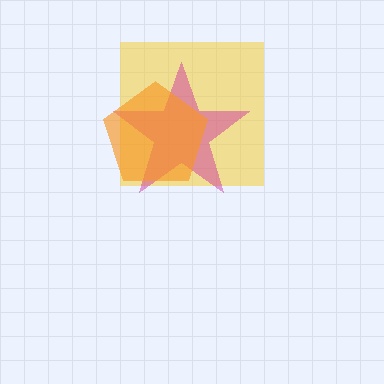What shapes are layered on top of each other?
The layered shapes are: a yellow square, a magenta star, an orange pentagon.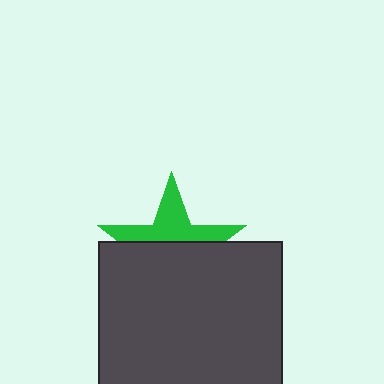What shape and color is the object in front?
The object in front is a dark gray square.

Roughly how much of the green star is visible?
A small part of it is visible (roughly 43%).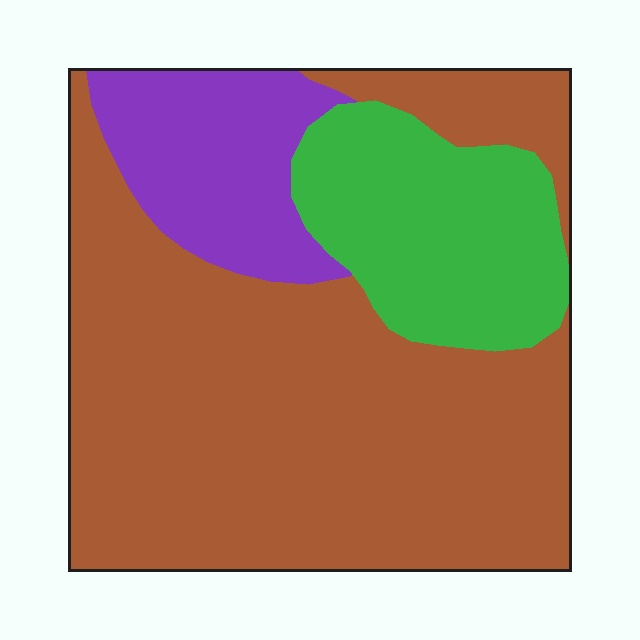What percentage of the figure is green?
Green covers around 20% of the figure.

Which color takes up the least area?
Purple, at roughly 15%.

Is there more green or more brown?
Brown.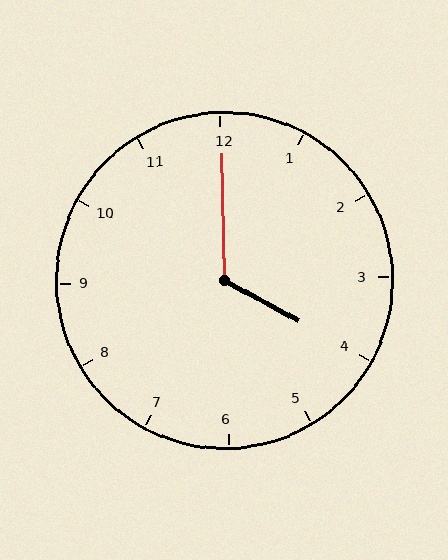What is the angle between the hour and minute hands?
Approximately 120 degrees.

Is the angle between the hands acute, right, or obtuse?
It is obtuse.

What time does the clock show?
4:00.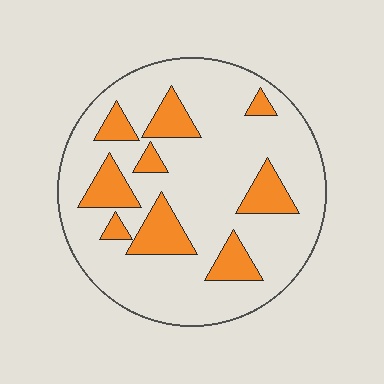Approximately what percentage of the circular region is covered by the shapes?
Approximately 20%.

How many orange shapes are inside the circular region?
9.